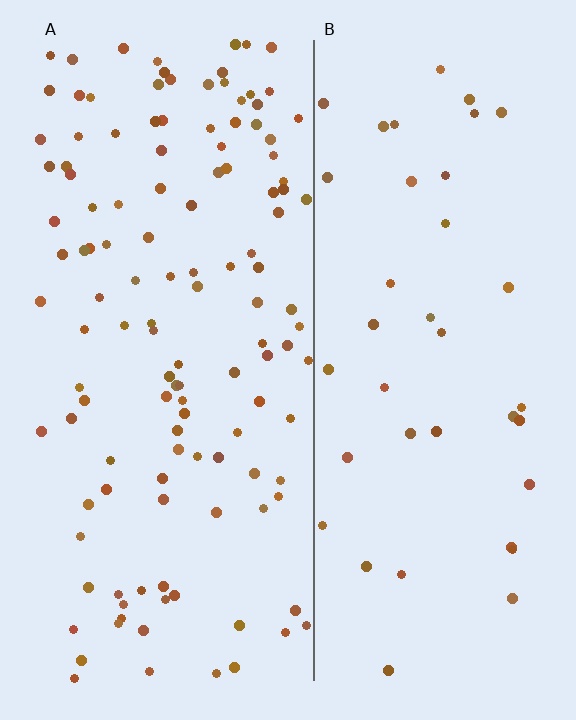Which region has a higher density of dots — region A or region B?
A (the left).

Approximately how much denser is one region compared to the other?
Approximately 3.1× — region A over region B.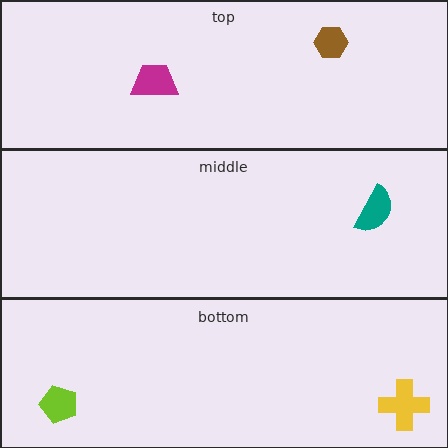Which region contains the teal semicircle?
The middle region.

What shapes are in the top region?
The magenta trapezoid, the brown hexagon.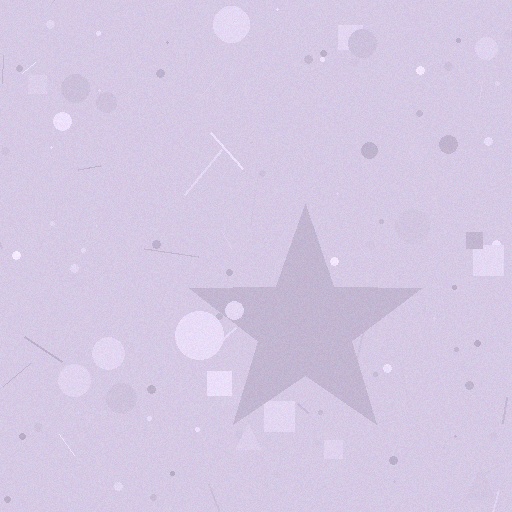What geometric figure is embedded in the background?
A star is embedded in the background.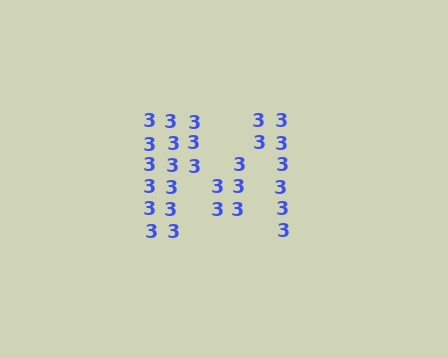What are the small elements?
The small elements are digit 3's.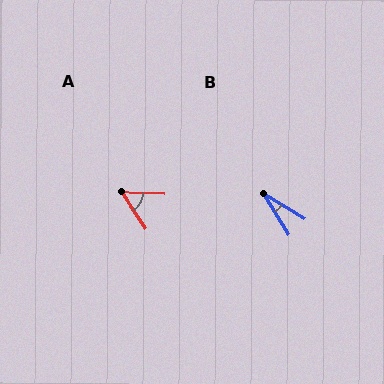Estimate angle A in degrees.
Approximately 54 degrees.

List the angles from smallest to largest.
B (27°), A (54°).